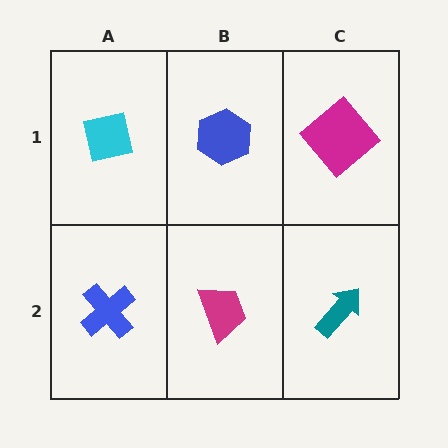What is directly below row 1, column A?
A blue cross.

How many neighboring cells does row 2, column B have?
3.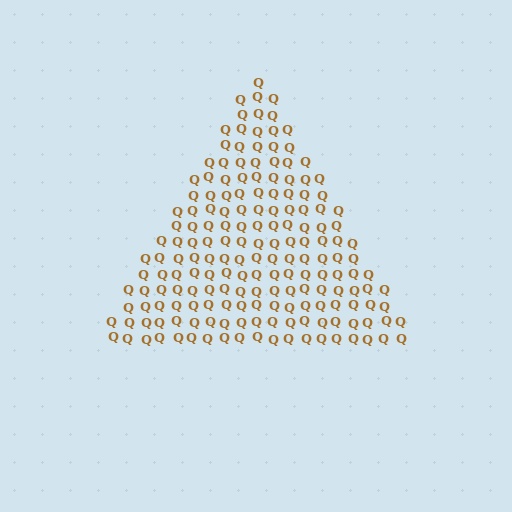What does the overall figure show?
The overall figure shows a triangle.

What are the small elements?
The small elements are letter Q's.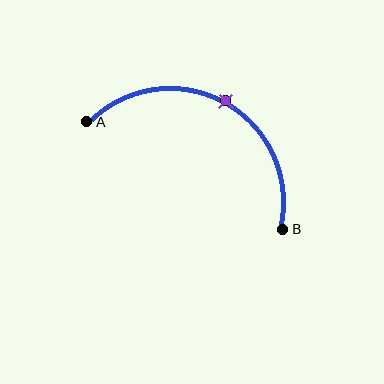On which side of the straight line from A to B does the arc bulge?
The arc bulges above the straight line connecting A and B.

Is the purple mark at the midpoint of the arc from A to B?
Yes. The purple mark lies on the arc at equal arc-length from both A and B — it is the arc midpoint.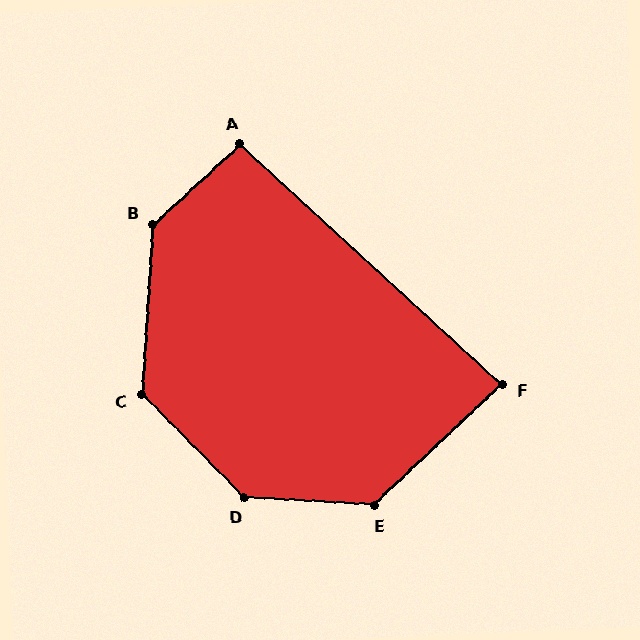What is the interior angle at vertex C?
Approximately 132 degrees (obtuse).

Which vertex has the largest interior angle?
D, at approximately 138 degrees.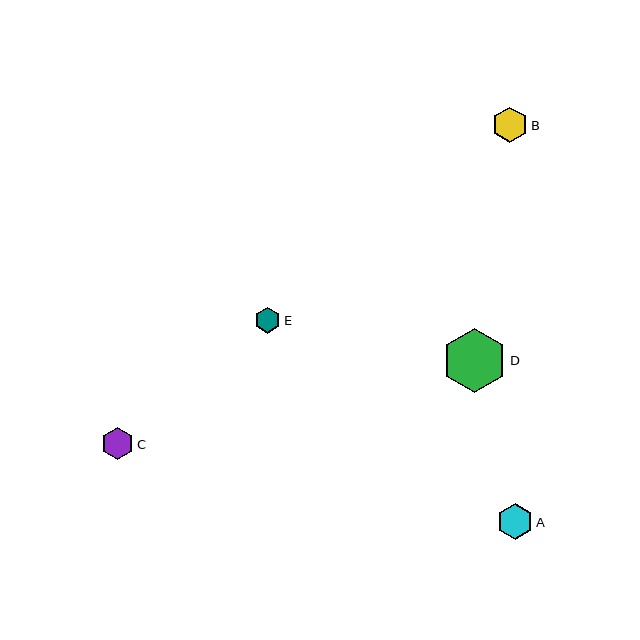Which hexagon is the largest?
Hexagon D is the largest with a size of approximately 64 pixels.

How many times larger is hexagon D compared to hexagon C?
Hexagon D is approximately 2.0 times the size of hexagon C.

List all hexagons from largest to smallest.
From largest to smallest: D, A, B, C, E.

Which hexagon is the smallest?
Hexagon E is the smallest with a size of approximately 26 pixels.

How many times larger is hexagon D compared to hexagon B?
Hexagon D is approximately 1.8 times the size of hexagon B.